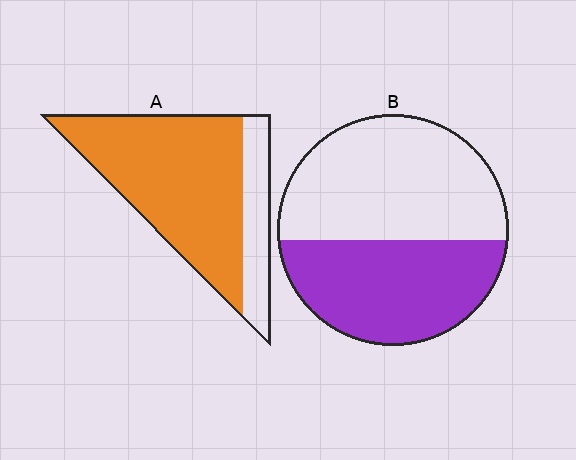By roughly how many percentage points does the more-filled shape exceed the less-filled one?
By roughly 35 percentage points (A over B).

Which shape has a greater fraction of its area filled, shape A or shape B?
Shape A.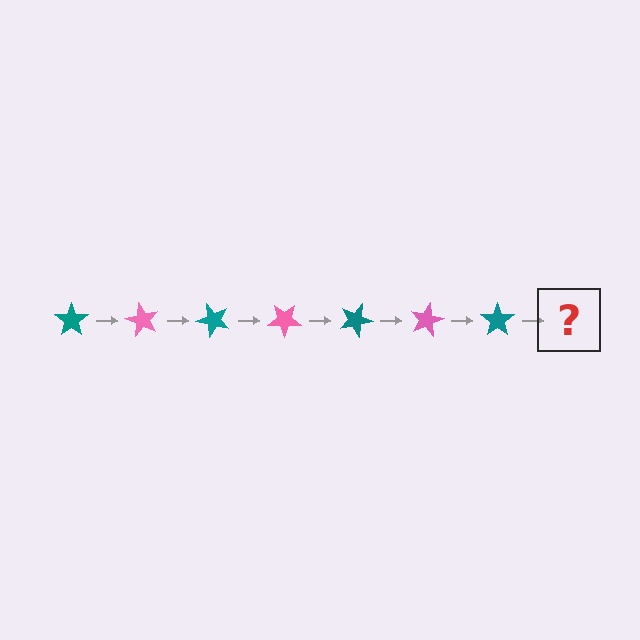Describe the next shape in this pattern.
It should be a pink star, rotated 420 degrees from the start.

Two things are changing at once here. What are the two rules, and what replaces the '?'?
The two rules are that it rotates 60 degrees each step and the color cycles through teal and pink. The '?' should be a pink star, rotated 420 degrees from the start.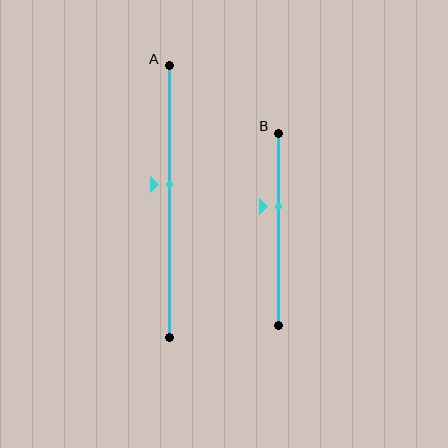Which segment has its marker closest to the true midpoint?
Segment A has its marker closest to the true midpoint.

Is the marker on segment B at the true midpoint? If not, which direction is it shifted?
No, the marker on segment B is shifted upward by about 12% of the segment length.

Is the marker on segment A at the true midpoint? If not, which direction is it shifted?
No, the marker on segment A is shifted upward by about 6% of the segment length.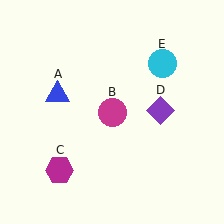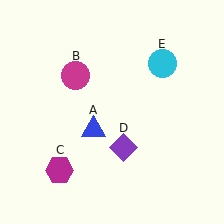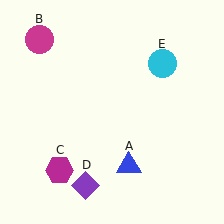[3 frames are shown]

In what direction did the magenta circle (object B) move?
The magenta circle (object B) moved up and to the left.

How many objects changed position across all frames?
3 objects changed position: blue triangle (object A), magenta circle (object B), purple diamond (object D).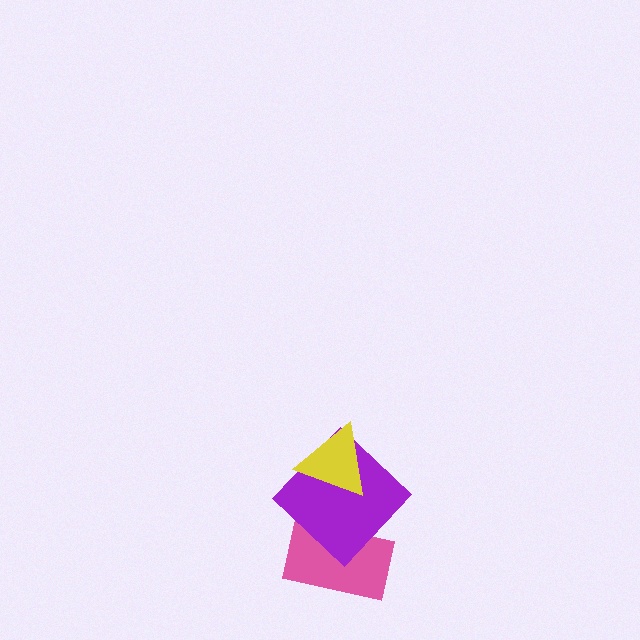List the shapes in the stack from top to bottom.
From top to bottom: the yellow triangle, the purple diamond, the pink rectangle.